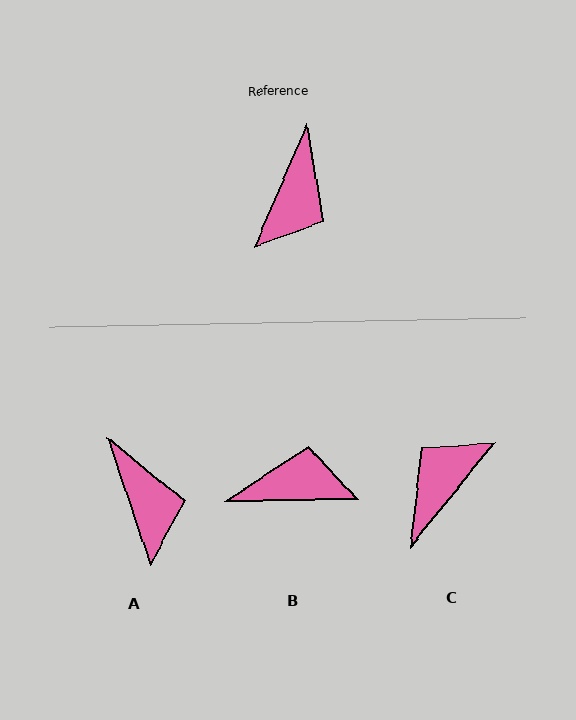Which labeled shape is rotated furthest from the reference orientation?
C, about 164 degrees away.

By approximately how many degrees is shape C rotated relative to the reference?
Approximately 164 degrees counter-clockwise.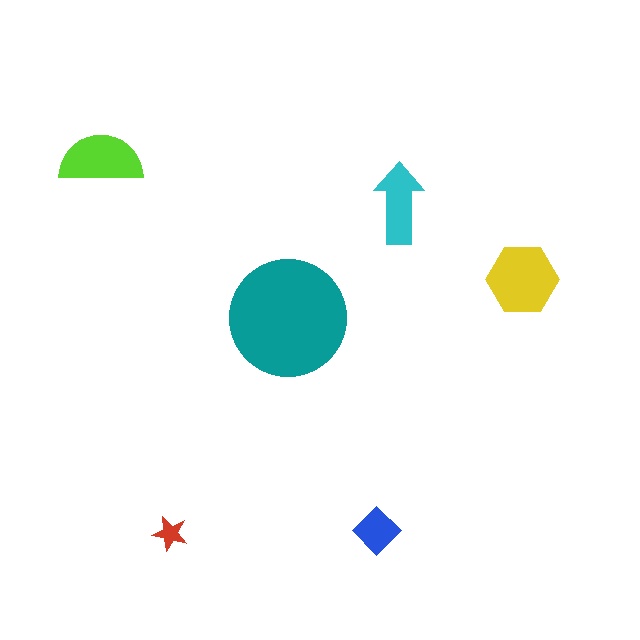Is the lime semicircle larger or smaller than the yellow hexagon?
Smaller.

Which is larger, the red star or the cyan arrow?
The cyan arrow.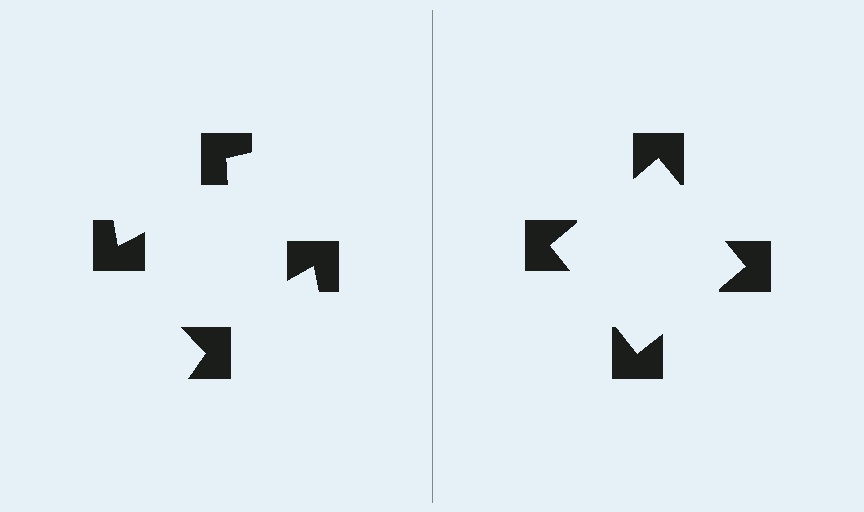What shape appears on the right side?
An illusory square.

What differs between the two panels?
The notched squares are positioned identically on both sides; only the wedge orientations differ. On the right they align to a square; on the left they are misaligned.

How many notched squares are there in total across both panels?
8 — 4 on each side.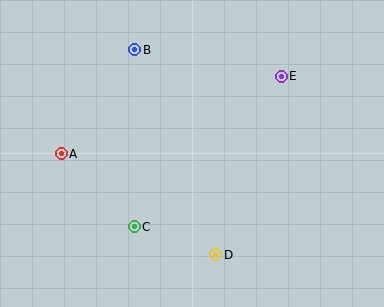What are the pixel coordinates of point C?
Point C is at (134, 227).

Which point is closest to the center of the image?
Point C at (134, 227) is closest to the center.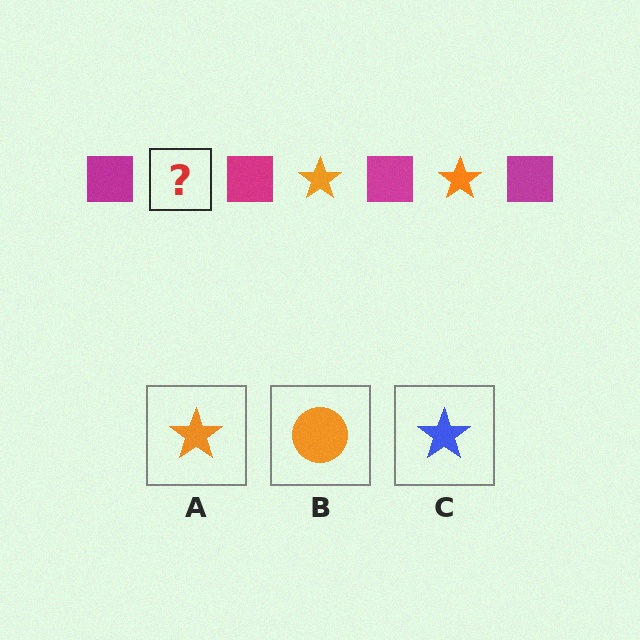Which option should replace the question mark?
Option A.